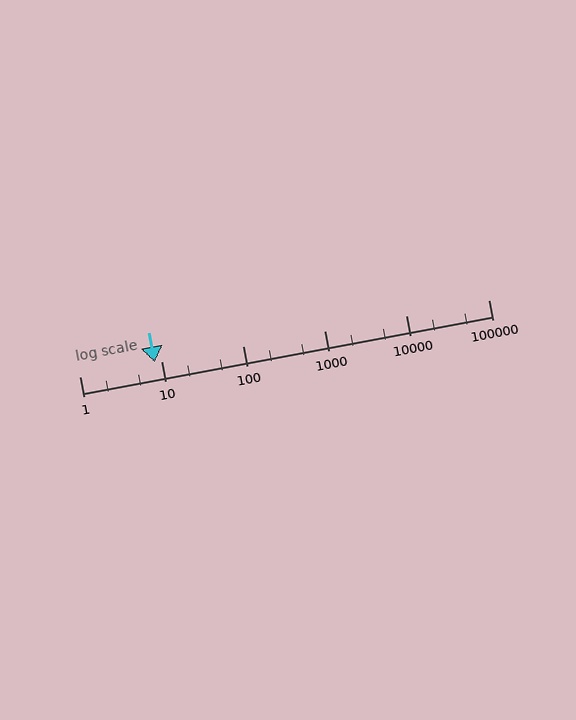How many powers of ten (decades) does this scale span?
The scale spans 5 decades, from 1 to 100000.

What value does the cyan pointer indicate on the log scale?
The pointer indicates approximately 8.3.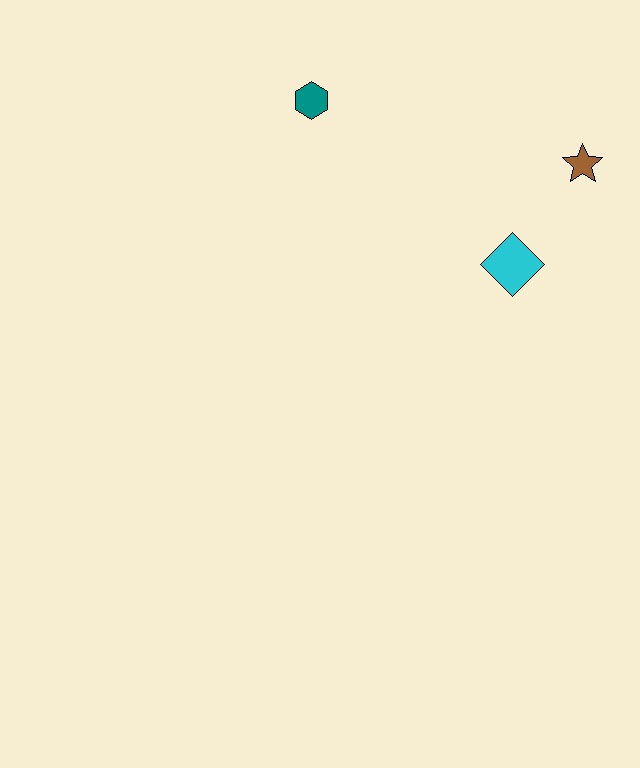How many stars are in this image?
There is 1 star.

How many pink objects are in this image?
There are no pink objects.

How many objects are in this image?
There are 3 objects.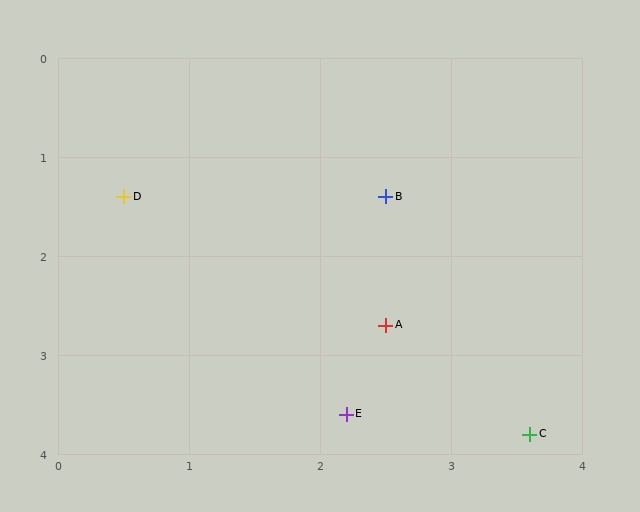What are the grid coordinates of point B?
Point B is at approximately (2.5, 1.4).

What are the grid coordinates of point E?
Point E is at approximately (2.2, 3.6).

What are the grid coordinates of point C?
Point C is at approximately (3.6, 3.8).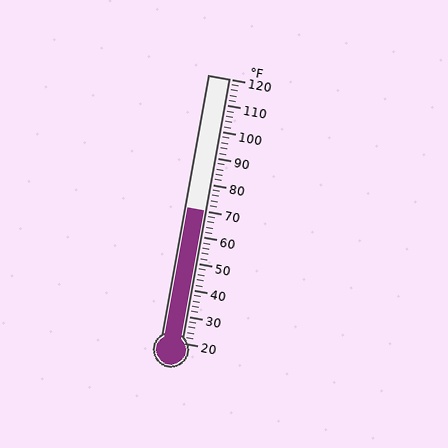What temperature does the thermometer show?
The thermometer shows approximately 70°F.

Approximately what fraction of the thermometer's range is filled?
The thermometer is filled to approximately 50% of its range.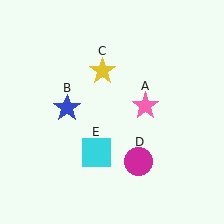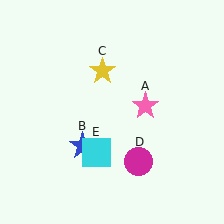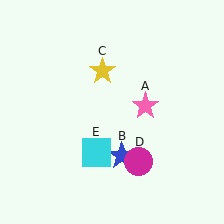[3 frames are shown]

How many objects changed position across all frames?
1 object changed position: blue star (object B).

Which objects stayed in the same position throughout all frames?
Pink star (object A) and yellow star (object C) and magenta circle (object D) and cyan square (object E) remained stationary.